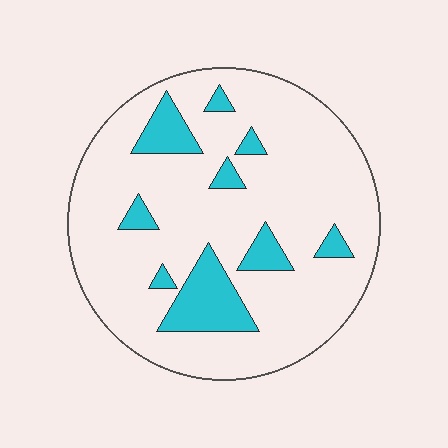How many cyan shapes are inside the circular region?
9.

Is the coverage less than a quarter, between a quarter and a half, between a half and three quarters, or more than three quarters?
Less than a quarter.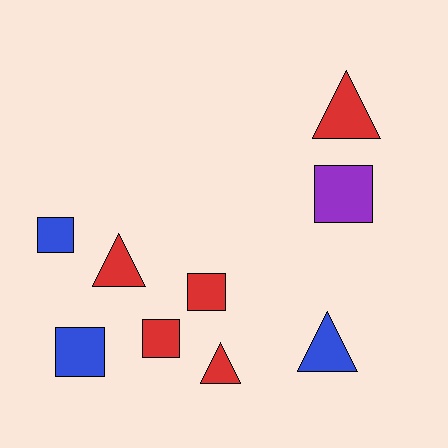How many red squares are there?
There are 2 red squares.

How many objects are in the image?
There are 9 objects.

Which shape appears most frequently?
Square, with 5 objects.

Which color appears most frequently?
Red, with 5 objects.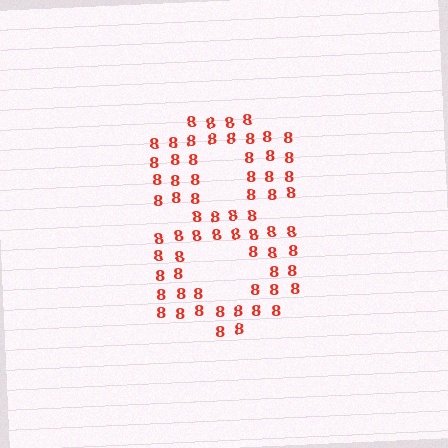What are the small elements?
The small elements are digit 8's.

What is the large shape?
The large shape is the digit 8.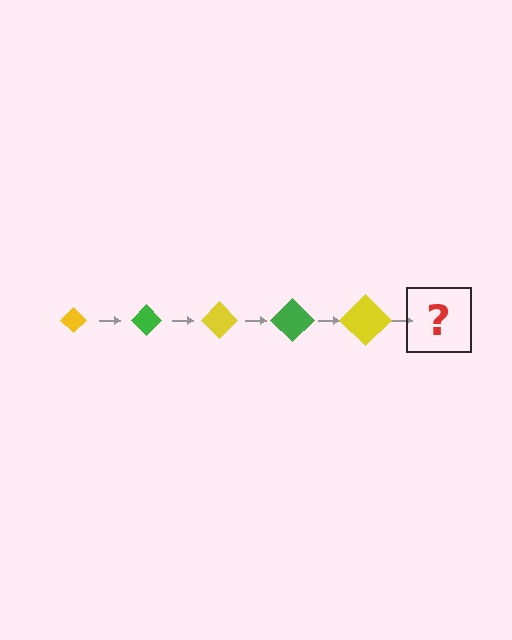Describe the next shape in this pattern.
It should be a green diamond, larger than the previous one.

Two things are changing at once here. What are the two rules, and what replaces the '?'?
The two rules are that the diamond grows larger each step and the color cycles through yellow and green. The '?' should be a green diamond, larger than the previous one.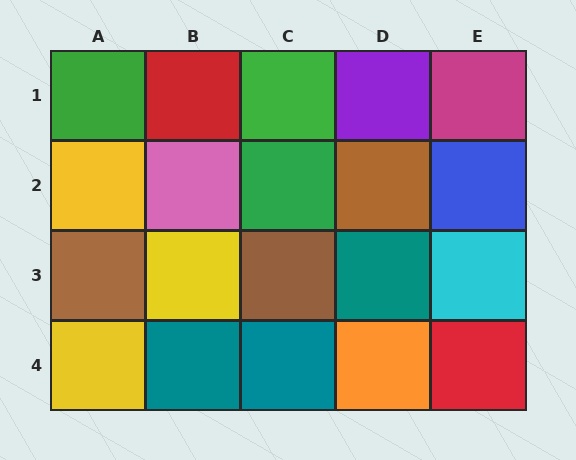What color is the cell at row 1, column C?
Green.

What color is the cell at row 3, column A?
Brown.